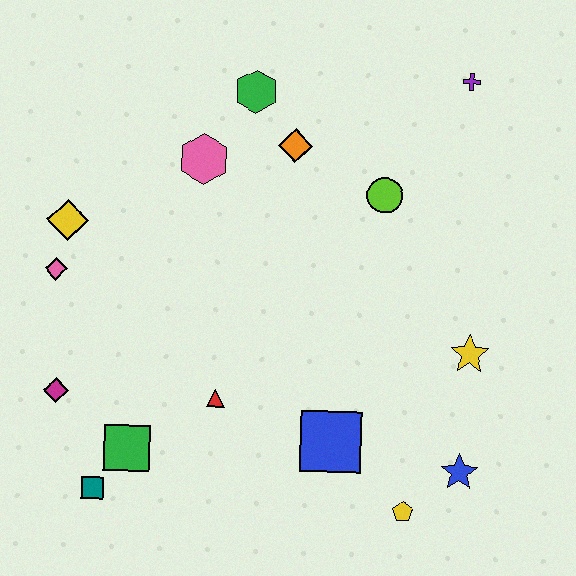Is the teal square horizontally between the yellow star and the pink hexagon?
No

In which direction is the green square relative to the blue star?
The green square is to the left of the blue star.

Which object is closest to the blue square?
The yellow pentagon is closest to the blue square.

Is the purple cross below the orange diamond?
No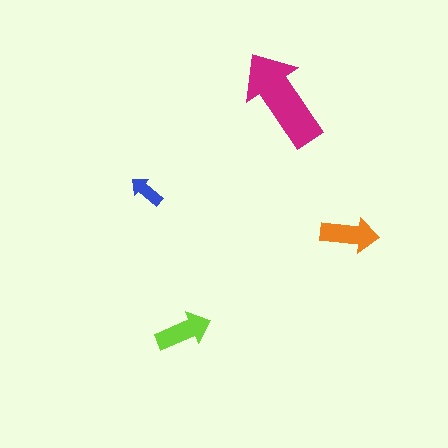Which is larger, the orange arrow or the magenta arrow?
The magenta one.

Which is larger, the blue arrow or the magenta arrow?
The magenta one.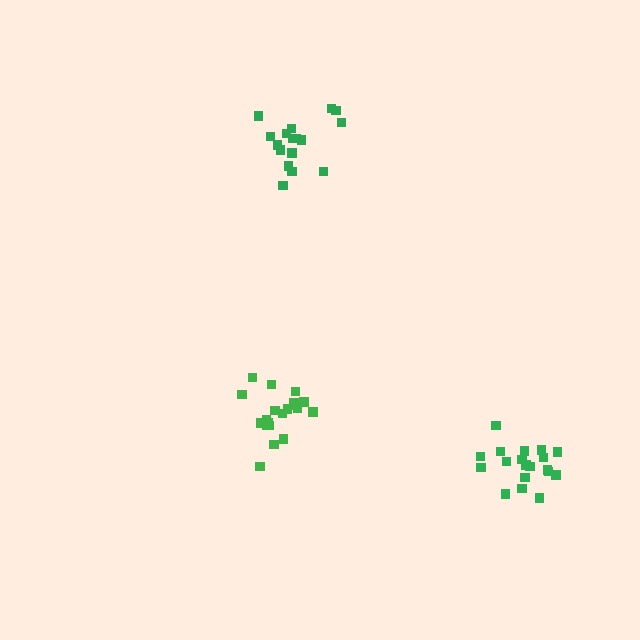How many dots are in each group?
Group 1: 20 dots, Group 2: 19 dots, Group 3: 17 dots (56 total).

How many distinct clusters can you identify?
There are 3 distinct clusters.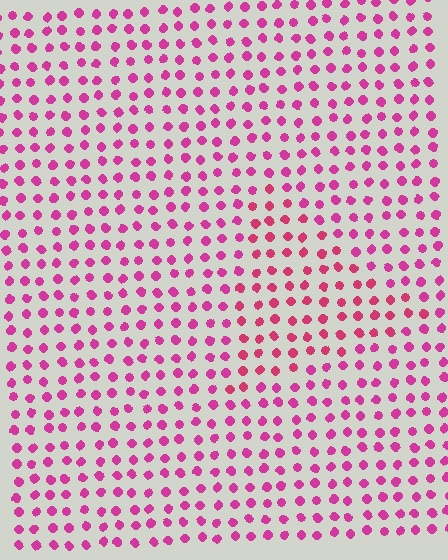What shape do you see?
I see a triangle.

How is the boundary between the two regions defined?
The boundary is defined purely by a slight shift in hue (about 18 degrees). Spacing, size, and orientation are identical on both sides.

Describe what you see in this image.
The image is filled with small magenta elements in a uniform arrangement. A triangle-shaped region is visible where the elements are tinted to a slightly different hue, forming a subtle color boundary.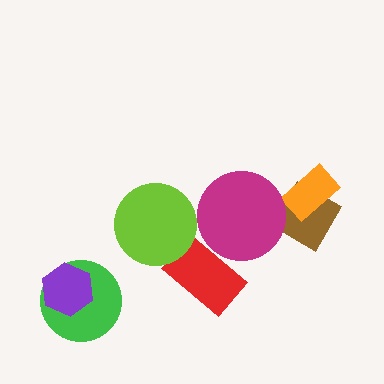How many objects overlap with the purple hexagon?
1 object overlaps with the purple hexagon.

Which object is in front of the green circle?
The purple hexagon is in front of the green circle.